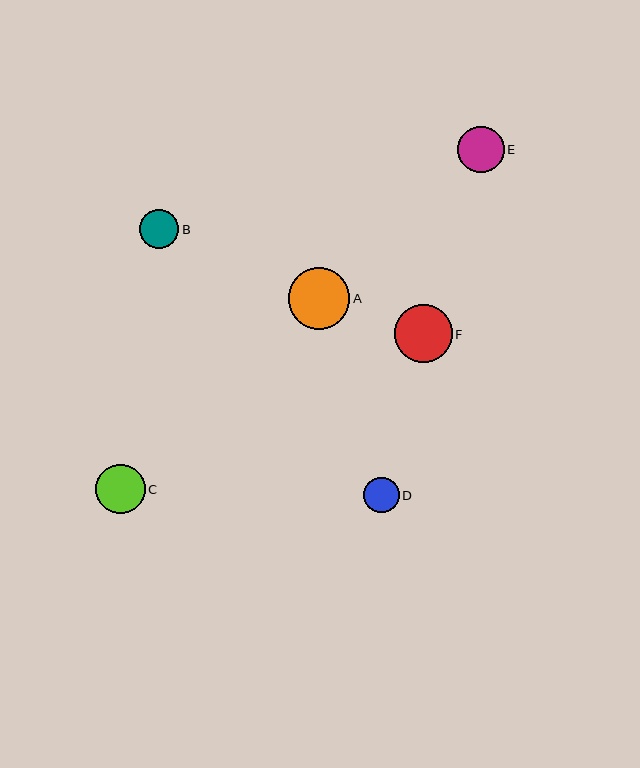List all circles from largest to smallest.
From largest to smallest: A, F, C, E, B, D.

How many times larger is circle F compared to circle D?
Circle F is approximately 1.6 times the size of circle D.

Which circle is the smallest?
Circle D is the smallest with a size of approximately 35 pixels.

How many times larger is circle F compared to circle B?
Circle F is approximately 1.5 times the size of circle B.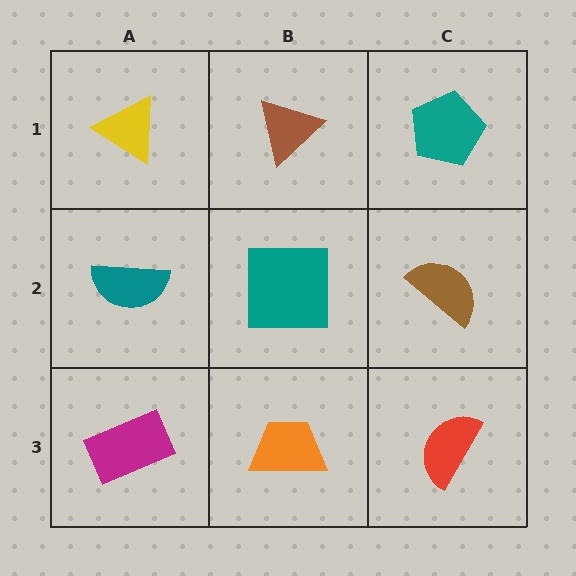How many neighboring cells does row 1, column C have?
2.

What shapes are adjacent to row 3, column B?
A teal square (row 2, column B), a magenta rectangle (row 3, column A), a red semicircle (row 3, column C).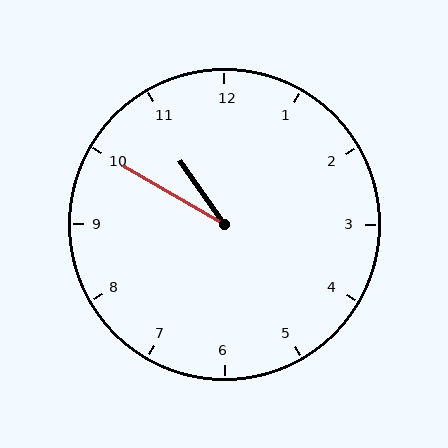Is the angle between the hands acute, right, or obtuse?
It is acute.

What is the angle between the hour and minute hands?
Approximately 25 degrees.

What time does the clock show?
10:50.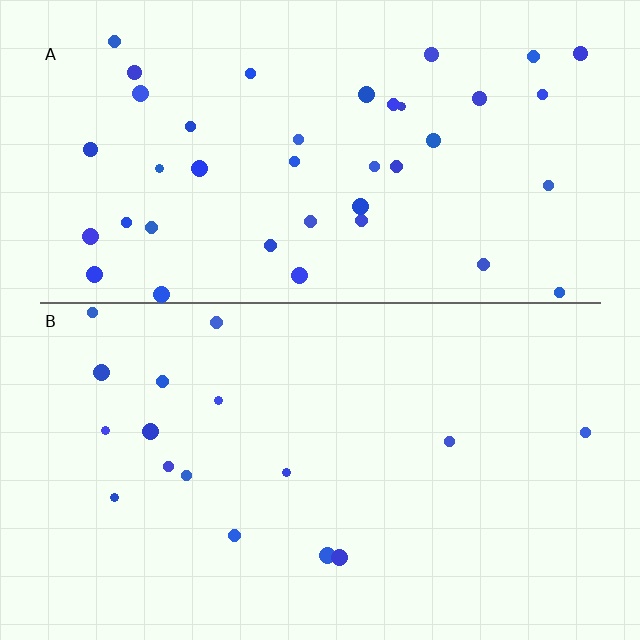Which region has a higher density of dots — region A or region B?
A (the top).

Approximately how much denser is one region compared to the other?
Approximately 2.4× — region A over region B.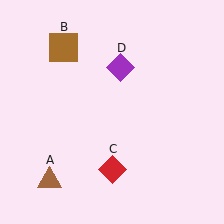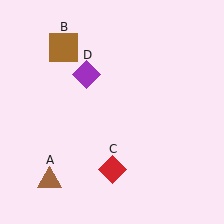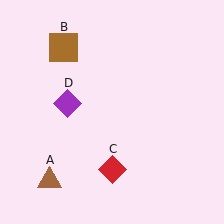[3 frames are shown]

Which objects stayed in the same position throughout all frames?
Brown triangle (object A) and brown square (object B) and red diamond (object C) remained stationary.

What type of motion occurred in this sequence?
The purple diamond (object D) rotated counterclockwise around the center of the scene.